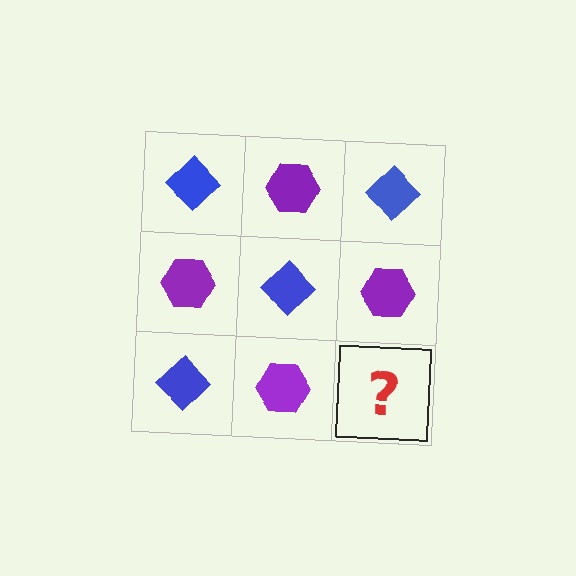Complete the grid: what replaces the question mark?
The question mark should be replaced with a blue diamond.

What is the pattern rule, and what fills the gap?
The rule is that it alternates blue diamond and purple hexagon in a checkerboard pattern. The gap should be filled with a blue diamond.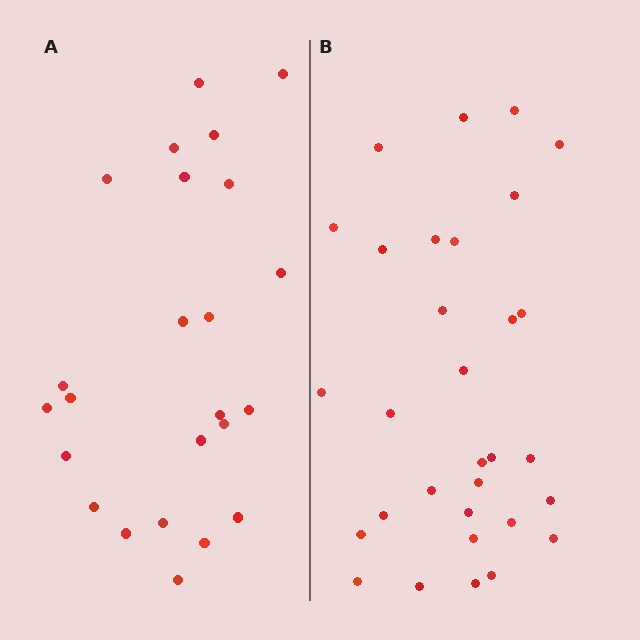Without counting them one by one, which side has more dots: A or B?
Region B (the right region) has more dots.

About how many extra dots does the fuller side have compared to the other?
Region B has roughly 8 or so more dots than region A.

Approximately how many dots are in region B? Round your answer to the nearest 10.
About 30 dots. (The exact count is 31, which rounds to 30.)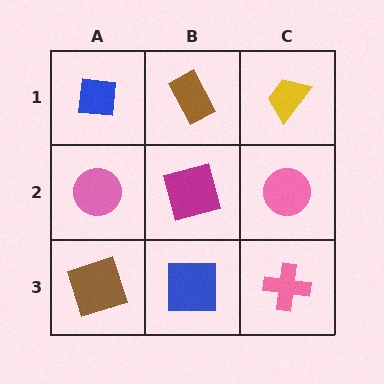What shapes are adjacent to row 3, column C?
A pink circle (row 2, column C), a blue square (row 3, column B).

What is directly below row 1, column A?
A pink circle.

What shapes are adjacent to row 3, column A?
A pink circle (row 2, column A), a blue square (row 3, column B).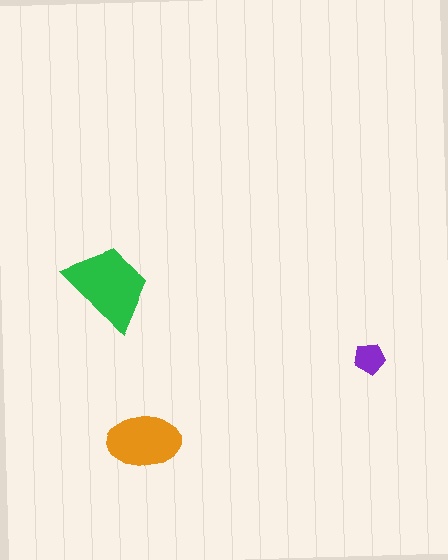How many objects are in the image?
There are 3 objects in the image.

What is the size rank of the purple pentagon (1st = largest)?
3rd.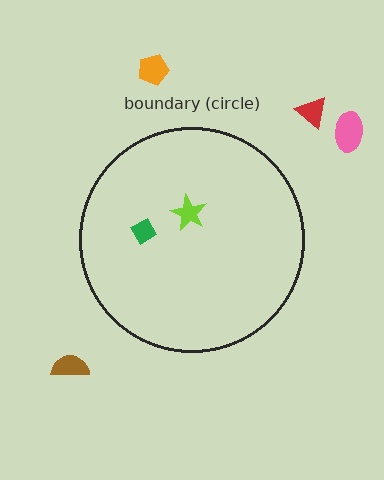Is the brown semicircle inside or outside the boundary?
Outside.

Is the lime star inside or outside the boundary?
Inside.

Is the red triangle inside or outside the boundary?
Outside.